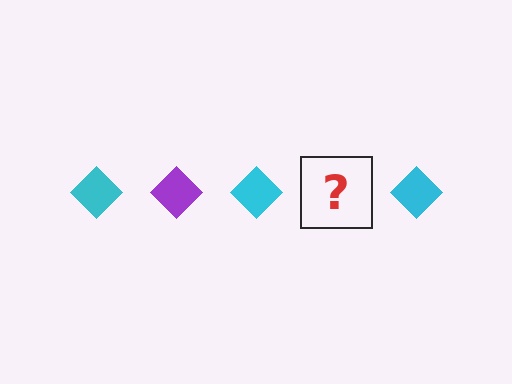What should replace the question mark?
The question mark should be replaced with a purple diamond.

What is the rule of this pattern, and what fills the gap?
The rule is that the pattern cycles through cyan, purple diamonds. The gap should be filled with a purple diamond.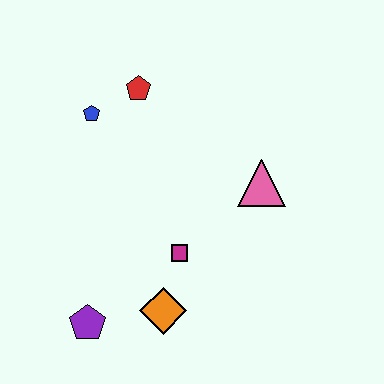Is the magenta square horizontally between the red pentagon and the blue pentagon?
No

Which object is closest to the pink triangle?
The magenta square is closest to the pink triangle.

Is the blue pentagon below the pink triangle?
No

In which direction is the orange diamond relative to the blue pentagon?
The orange diamond is below the blue pentagon.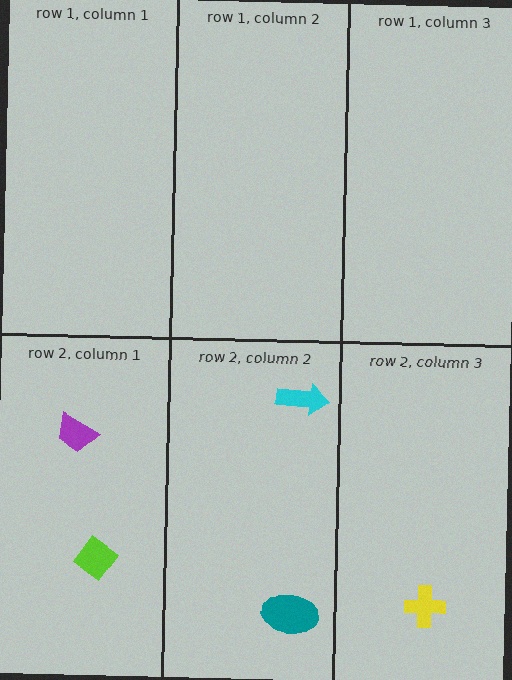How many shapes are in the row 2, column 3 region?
1.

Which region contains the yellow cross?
The row 2, column 3 region.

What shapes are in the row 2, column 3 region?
The yellow cross.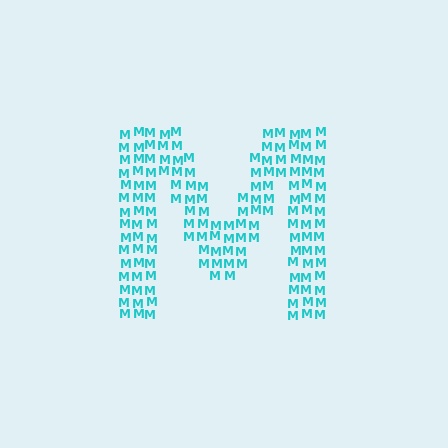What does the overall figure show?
The overall figure shows the letter M.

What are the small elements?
The small elements are letter M's.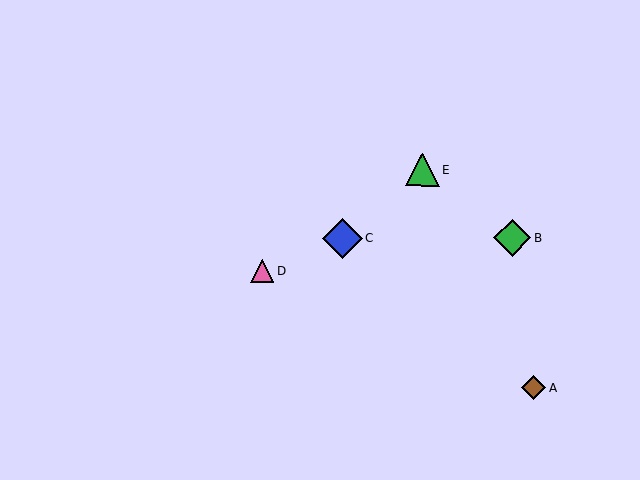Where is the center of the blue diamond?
The center of the blue diamond is at (342, 238).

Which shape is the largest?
The blue diamond (labeled C) is the largest.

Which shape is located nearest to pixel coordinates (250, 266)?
The pink triangle (labeled D) at (262, 271) is nearest to that location.